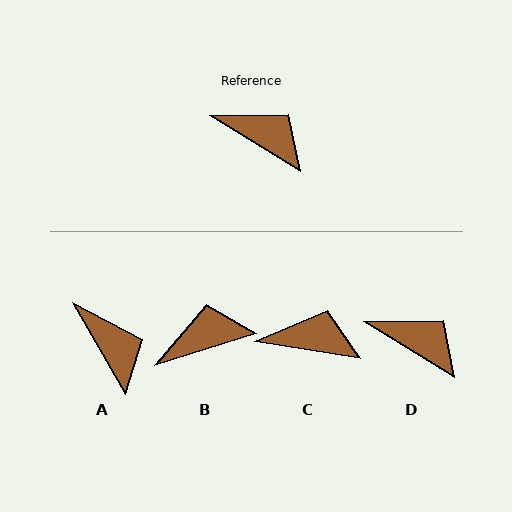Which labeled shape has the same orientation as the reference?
D.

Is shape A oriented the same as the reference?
No, it is off by about 29 degrees.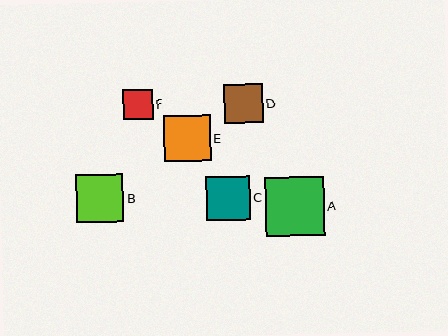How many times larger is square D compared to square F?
Square D is approximately 1.3 times the size of square F.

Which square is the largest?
Square A is the largest with a size of approximately 59 pixels.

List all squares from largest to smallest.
From largest to smallest: A, B, E, C, D, F.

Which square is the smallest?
Square F is the smallest with a size of approximately 30 pixels.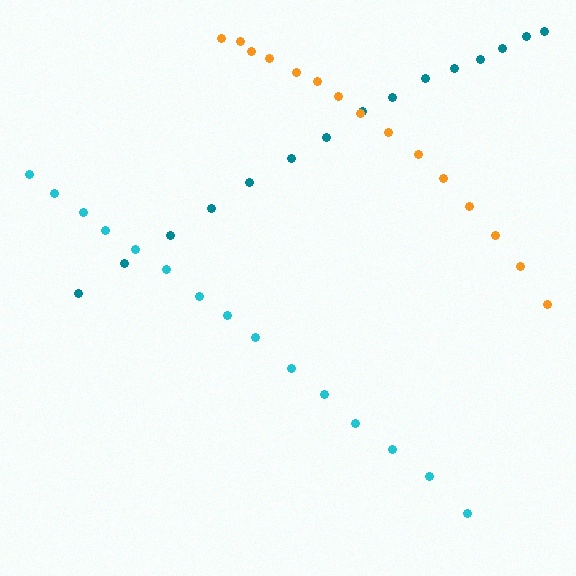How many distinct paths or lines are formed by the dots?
There are 3 distinct paths.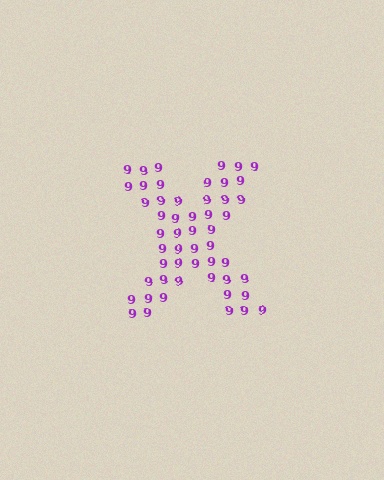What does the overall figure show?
The overall figure shows the letter X.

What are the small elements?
The small elements are digit 9's.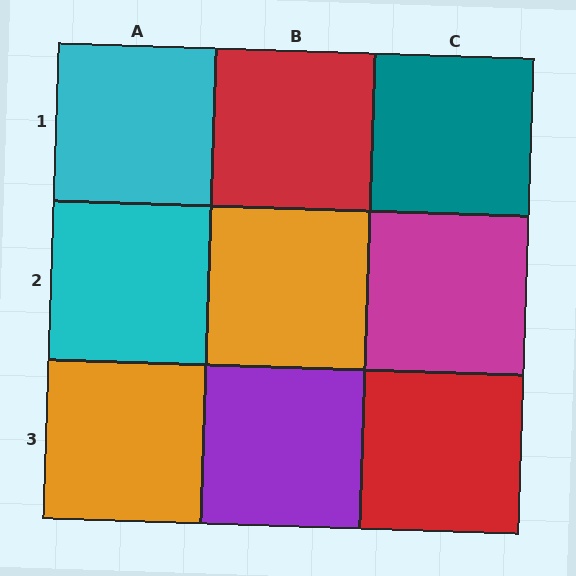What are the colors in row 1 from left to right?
Cyan, red, teal.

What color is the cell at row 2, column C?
Magenta.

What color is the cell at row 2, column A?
Cyan.